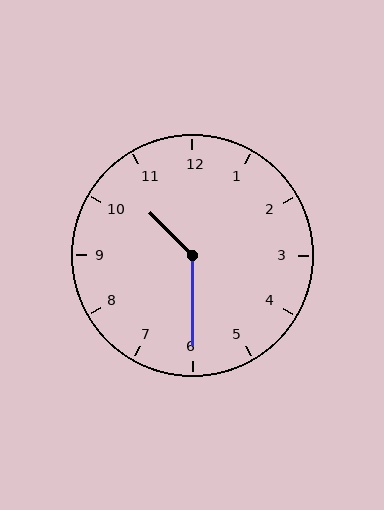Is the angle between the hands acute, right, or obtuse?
It is obtuse.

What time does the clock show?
10:30.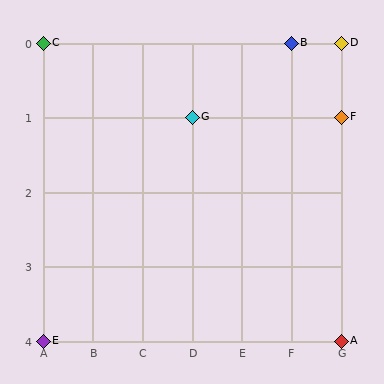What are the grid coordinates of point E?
Point E is at grid coordinates (A, 4).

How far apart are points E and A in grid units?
Points E and A are 6 columns apart.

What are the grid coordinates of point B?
Point B is at grid coordinates (F, 0).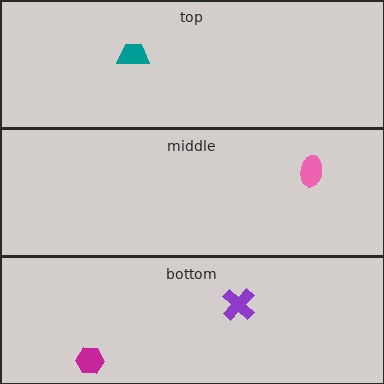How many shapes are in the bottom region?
2.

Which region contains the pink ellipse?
The middle region.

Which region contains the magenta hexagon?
The bottom region.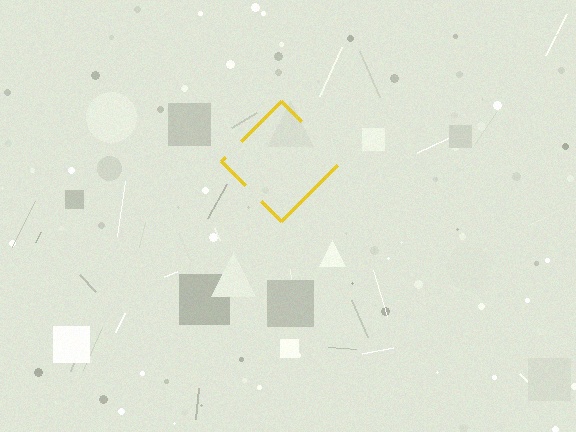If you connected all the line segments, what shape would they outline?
They would outline a diamond.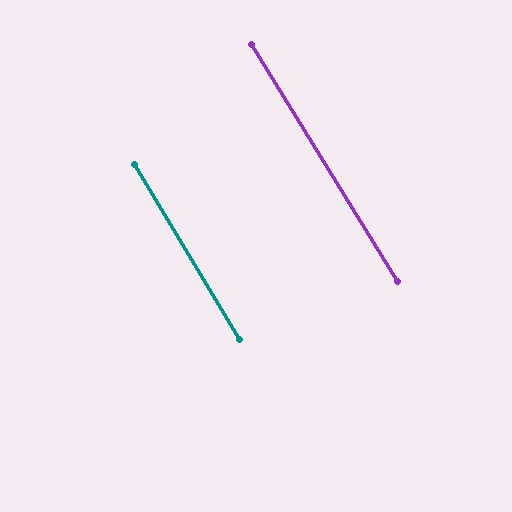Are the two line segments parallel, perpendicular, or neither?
Parallel — their directions differ by only 0.7°.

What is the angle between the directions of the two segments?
Approximately 1 degree.